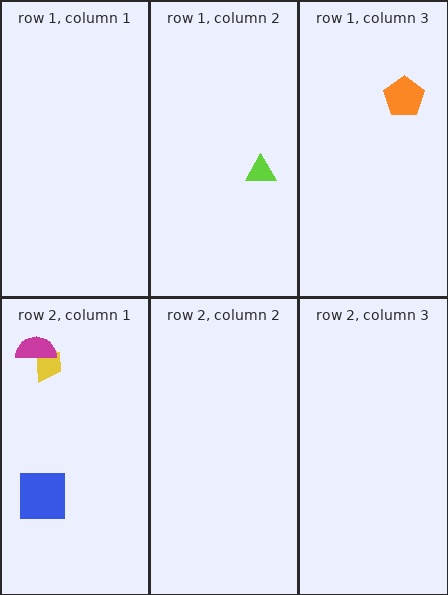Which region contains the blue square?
The row 2, column 1 region.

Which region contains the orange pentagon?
The row 1, column 3 region.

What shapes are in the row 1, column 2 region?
The lime triangle.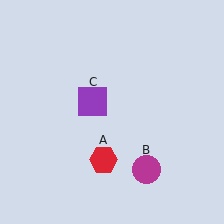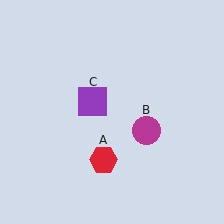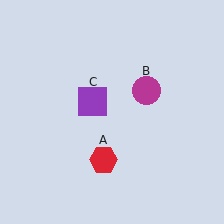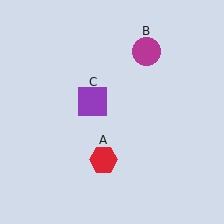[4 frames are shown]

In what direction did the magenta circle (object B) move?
The magenta circle (object B) moved up.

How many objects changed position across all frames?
1 object changed position: magenta circle (object B).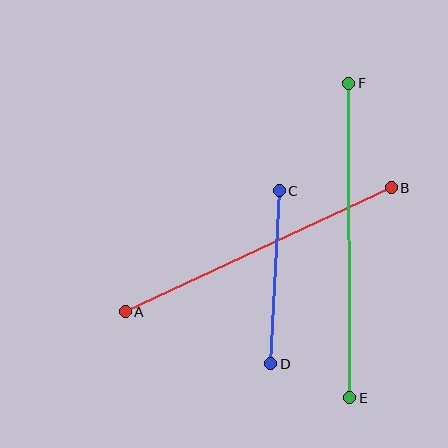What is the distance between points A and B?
The distance is approximately 294 pixels.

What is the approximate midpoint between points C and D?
The midpoint is at approximately (275, 277) pixels.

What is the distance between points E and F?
The distance is approximately 314 pixels.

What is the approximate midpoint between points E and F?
The midpoint is at approximately (349, 241) pixels.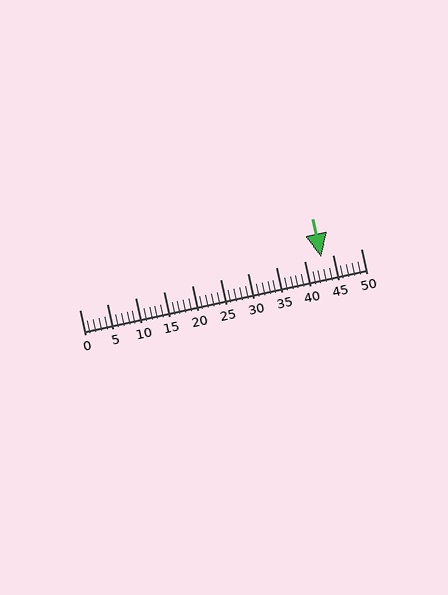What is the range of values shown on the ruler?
The ruler shows values from 0 to 50.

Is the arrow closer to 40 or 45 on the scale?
The arrow is closer to 45.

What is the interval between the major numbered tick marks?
The major tick marks are spaced 5 units apart.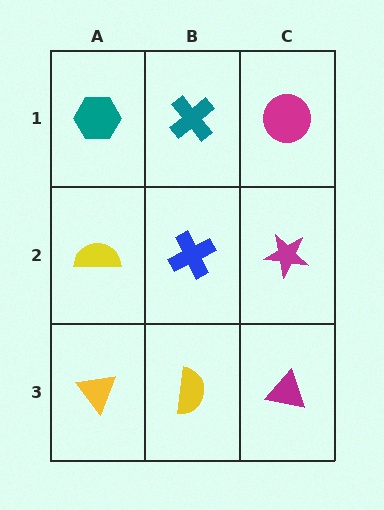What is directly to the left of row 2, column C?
A blue cross.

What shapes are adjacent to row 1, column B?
A blue cross (row 2, column B), a teal hexagon (row 1, column A), a magenta circle (row 1, column C).